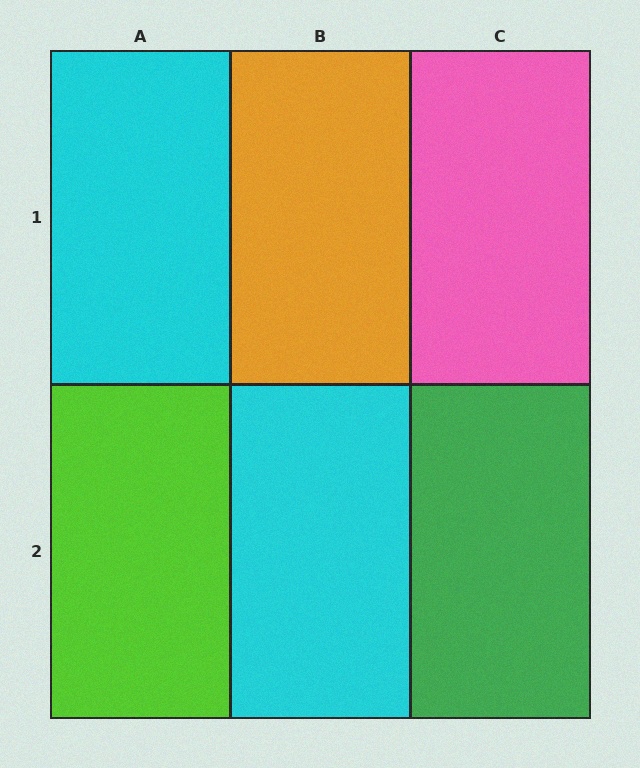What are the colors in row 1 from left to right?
Cyan, orange, pink.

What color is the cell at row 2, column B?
Cyan.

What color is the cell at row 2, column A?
Lime.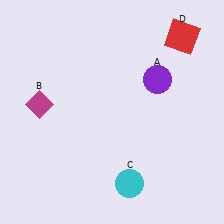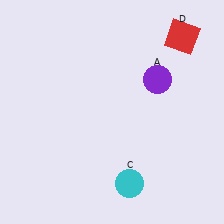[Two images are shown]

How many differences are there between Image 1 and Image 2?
There is 1 difference between the two images.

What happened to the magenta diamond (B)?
The magenta diamond (B) was removed in Image 2. It was in the top-left area of Image 1.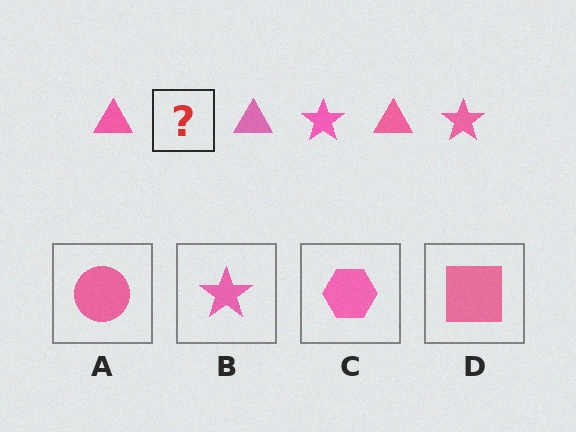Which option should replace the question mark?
Option B.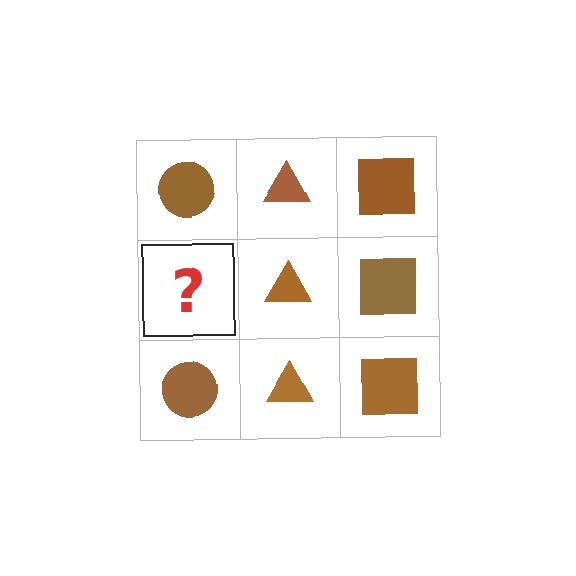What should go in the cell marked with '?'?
The missing cell should contain a brown circle.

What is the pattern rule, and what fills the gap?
The rule is that each column has a consistent shape. The gap should be filled with a brown circle.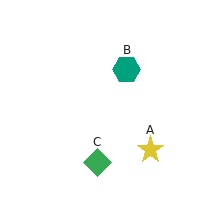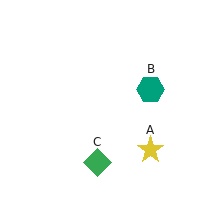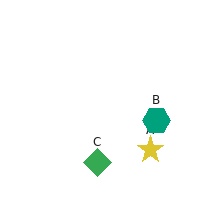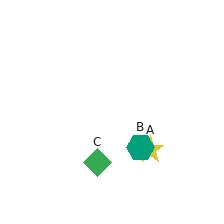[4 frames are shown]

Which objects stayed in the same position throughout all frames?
Yellow star (object A) and green diamond (object C) remained stationary.